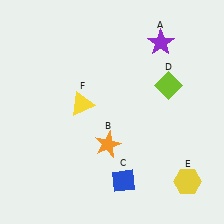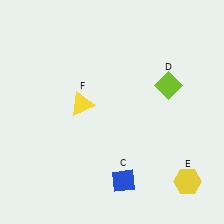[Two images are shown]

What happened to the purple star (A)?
The purple star (A) was removed in Image 2. It was in the top-right area of Image 1.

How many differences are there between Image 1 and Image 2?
There are 2 differences between the two images.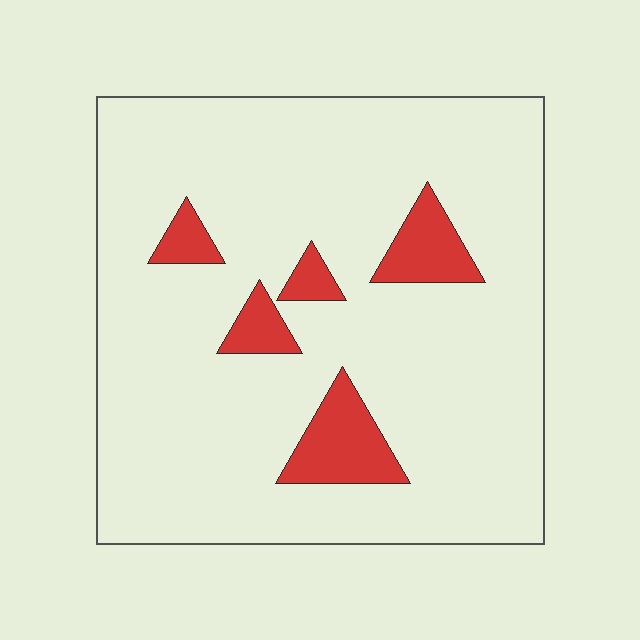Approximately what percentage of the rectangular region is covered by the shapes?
Approximately 10%.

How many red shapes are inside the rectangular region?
5.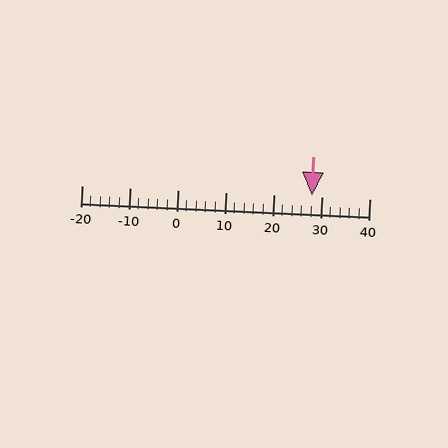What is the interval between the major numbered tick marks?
The major tick marks are spaced 10 units apart.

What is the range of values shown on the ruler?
The ruler shows values from -20 to 40.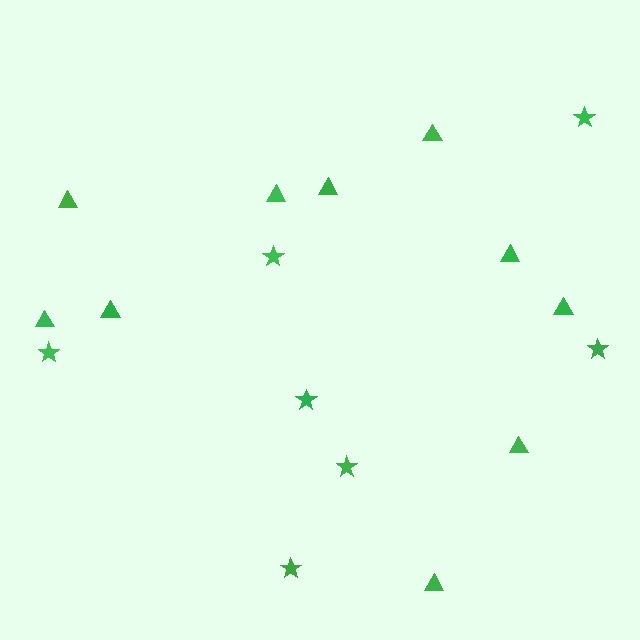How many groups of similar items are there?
There are 2 groups: one group of triangles (10) and one group of stars (7).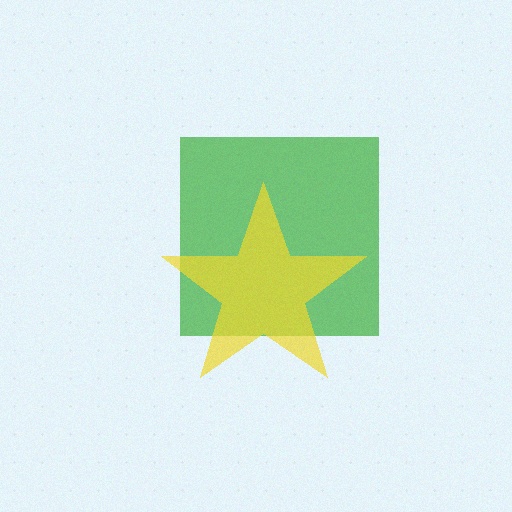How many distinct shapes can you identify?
There are 2 distinct shapes: a green square, a yellow star.